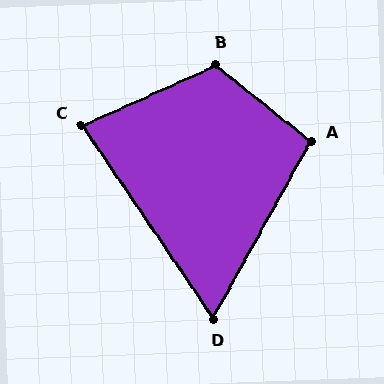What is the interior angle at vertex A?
Approximately 100 degrees (obtuse).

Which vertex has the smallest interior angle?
D, at approximately 63 degrees.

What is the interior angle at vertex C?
Approximately 80 degrees (acute).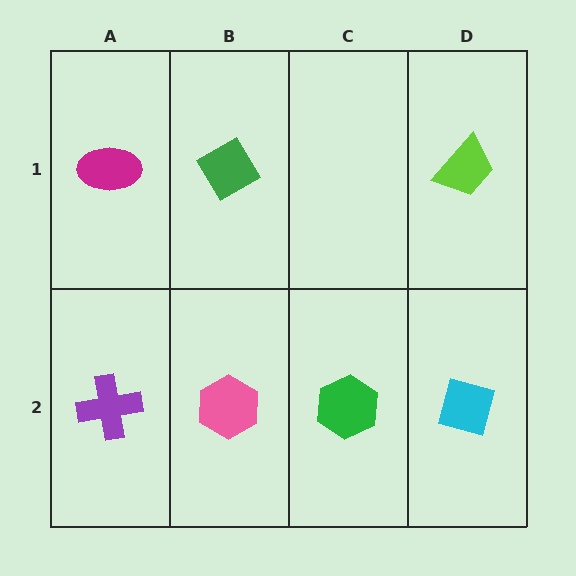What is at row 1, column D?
A lime trapezoid.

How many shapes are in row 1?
3 shapes.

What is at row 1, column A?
A magenta ellipse.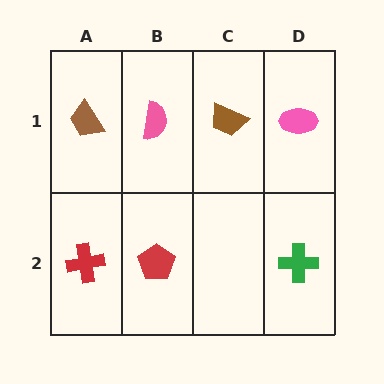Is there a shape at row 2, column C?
No, that cell is empty.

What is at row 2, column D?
A green cross.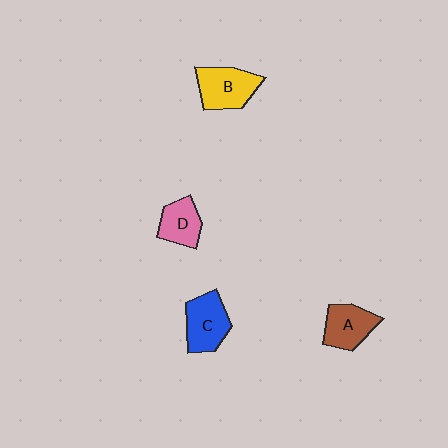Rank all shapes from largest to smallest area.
From largest to smallest: B (yellow), C (blue), A (brown), D (pink).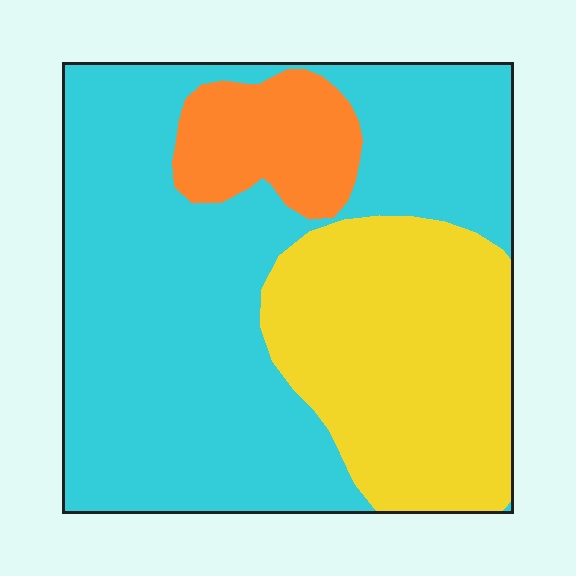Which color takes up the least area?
Orange, at roughly 10%.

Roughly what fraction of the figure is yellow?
Yellow takes up between a sixth and a third of the figure.